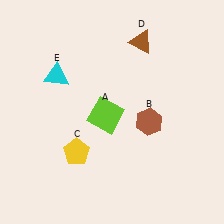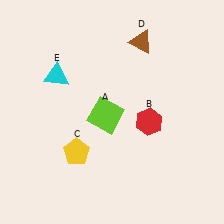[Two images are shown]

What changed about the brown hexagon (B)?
In Image 1, B is brown. In Image 2, it changed to red.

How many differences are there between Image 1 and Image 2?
There is 1 difference between the two images.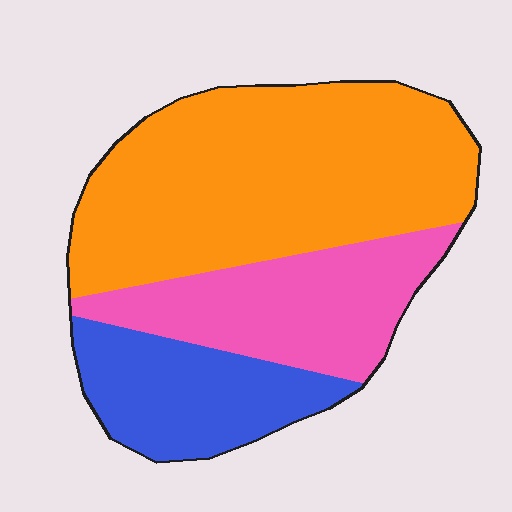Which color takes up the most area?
Orange, at roughly 55%.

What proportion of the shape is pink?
Pink takes up about one quarter (1/4) of the shape.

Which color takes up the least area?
Blue, at roughly 20%.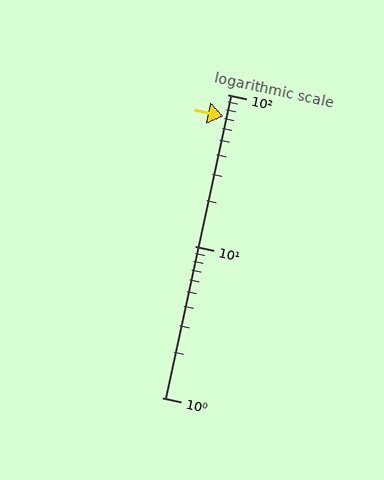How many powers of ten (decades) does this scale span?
The scale spans 2 decades, from 1 to 100.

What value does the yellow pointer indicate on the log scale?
The pointer indicates approximately 72.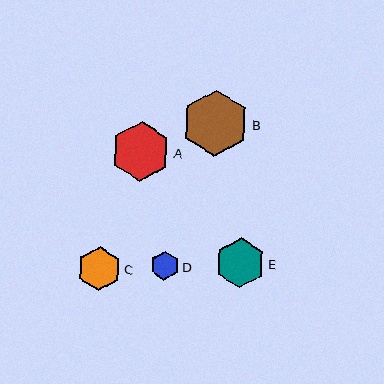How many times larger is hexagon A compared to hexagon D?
Hexagon A is approximately 2.1 times the size of hexagon D.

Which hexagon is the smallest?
Hexagon D is the smallest with a size of approximately 28 pixels.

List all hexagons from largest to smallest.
From largest to smallest: B, A, E, C, D.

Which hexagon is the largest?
Hexagon B is the largest with a size of approximately 66 pixels.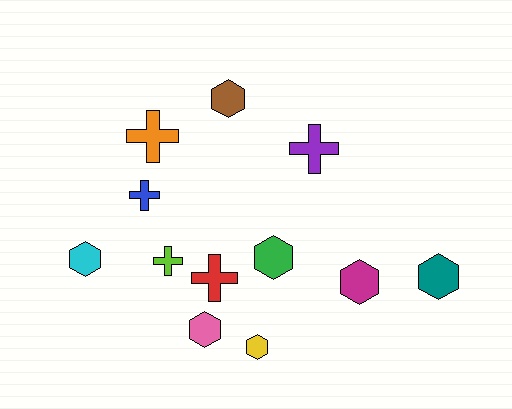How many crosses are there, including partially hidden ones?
There are 5 crosses.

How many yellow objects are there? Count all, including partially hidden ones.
There is 1 yellow object.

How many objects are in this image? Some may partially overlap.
There are 12 objects.